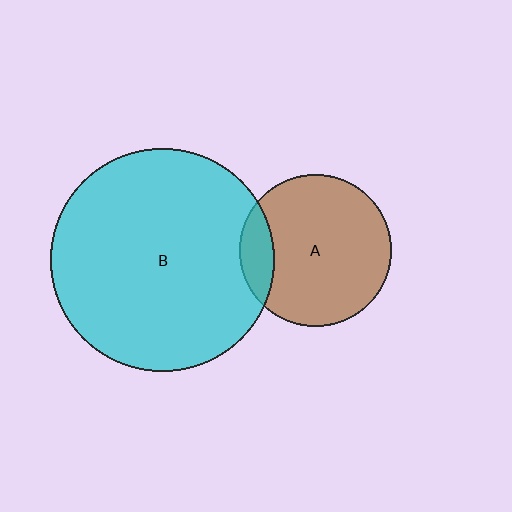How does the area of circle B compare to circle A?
Approximately 2.2 times.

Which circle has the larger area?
Circle B (cyan).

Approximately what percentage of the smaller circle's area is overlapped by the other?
Approximately 15%.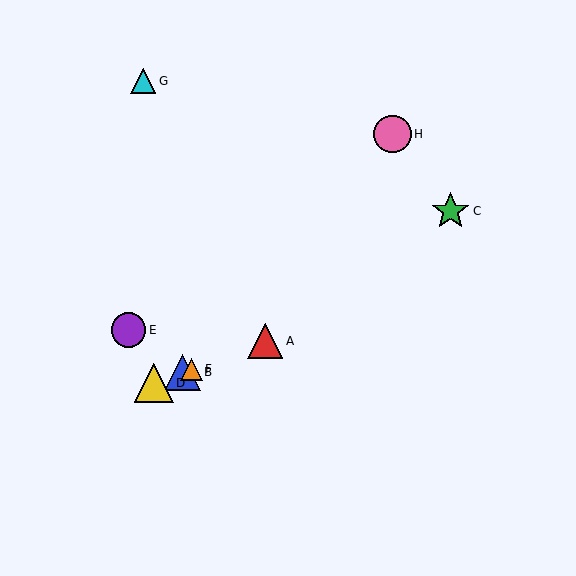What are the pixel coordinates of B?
Object B is at (183, 372).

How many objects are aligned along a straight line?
4 objects (A, B, D, F) are aligned along a straight line.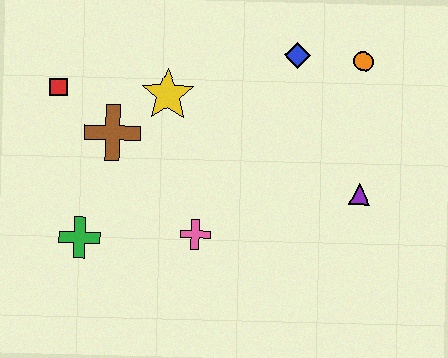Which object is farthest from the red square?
The purple triangle is farthest from the red square.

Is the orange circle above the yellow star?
Yes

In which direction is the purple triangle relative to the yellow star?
The purple triangle is to the right of the yellow star.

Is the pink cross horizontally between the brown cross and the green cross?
No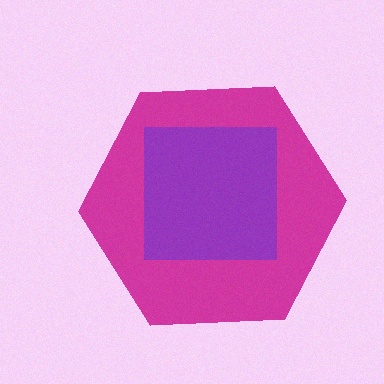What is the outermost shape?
The magenta hexagon.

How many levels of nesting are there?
2.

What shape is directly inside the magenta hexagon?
The purple square.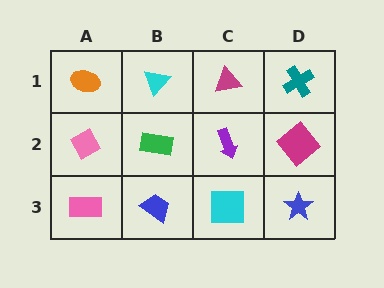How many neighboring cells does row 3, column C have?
3.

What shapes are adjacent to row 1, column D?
A magenta diamond (row 2, column D), a magenta triangle (row 1, column C).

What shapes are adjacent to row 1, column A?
A pink diamond (row 2, column A), a cyan triangle (row 1, column B).